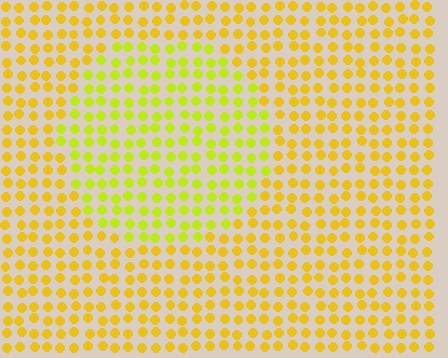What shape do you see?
I see a circle.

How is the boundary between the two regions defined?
The boundary is defined purely by a slight shift in hue (about 25 degrees). Spacing, size, and orientation are identical on both sides.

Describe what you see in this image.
The image is filled with small yellow elements in a uniform arrangement. A circle-shaped region is visible where the elements are tinted to a slightly different hue, forming a subtle color boundary.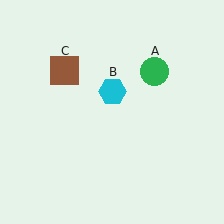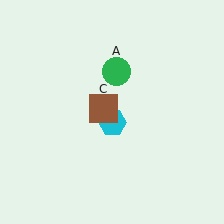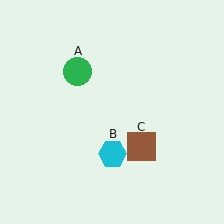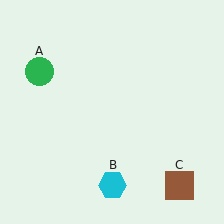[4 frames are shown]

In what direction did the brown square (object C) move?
The brown square (object C) moved down and to the right.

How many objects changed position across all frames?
3 objects changed position: green circle (object A), cyan hexagon (object B), brown square (object C).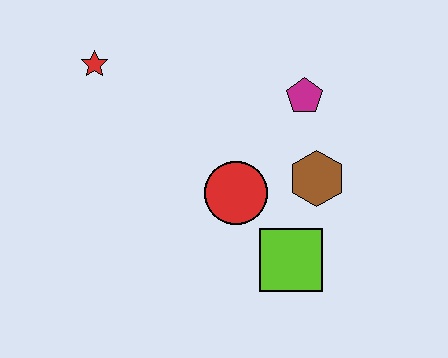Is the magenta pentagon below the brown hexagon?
No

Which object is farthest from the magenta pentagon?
The red star is farthest from the magenta pentagon.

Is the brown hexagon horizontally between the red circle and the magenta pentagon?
No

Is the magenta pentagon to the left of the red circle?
No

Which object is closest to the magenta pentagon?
The brown hexagon is closest to the magenta pentagon.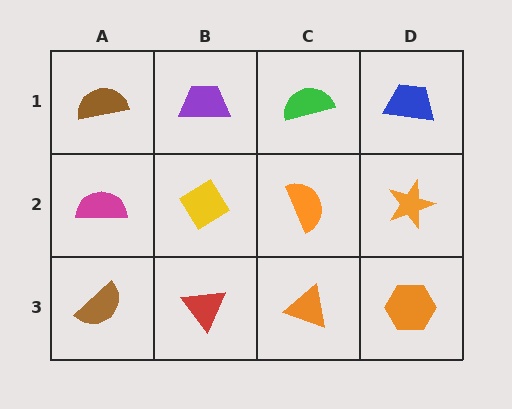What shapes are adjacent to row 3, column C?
An orange semicircle (row 2, column C), a red triangle (row 3, column B), an orange hexagon (row 3, column D).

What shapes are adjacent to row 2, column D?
A blue trapezoid (row 1, column D), an orange hexagon (row 3, column D), an orange semicircle (row 2, column C).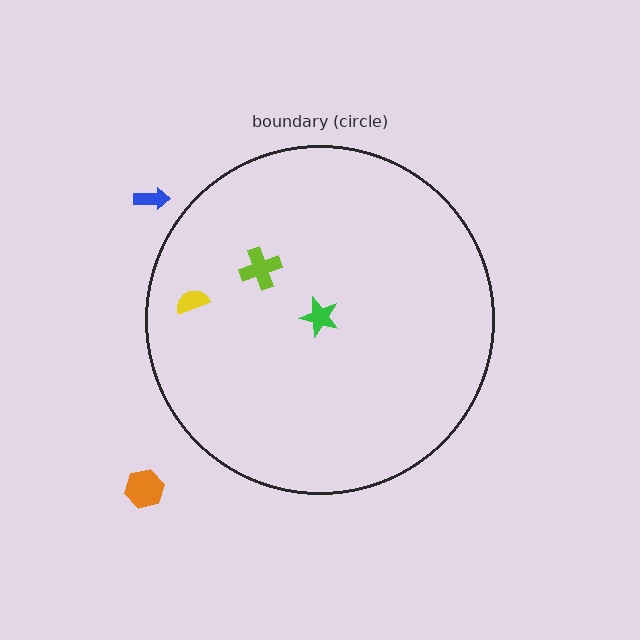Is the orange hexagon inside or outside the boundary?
Outside.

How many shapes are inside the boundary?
3 inside, 2 outside.